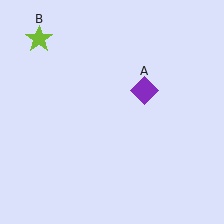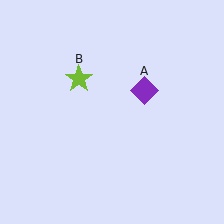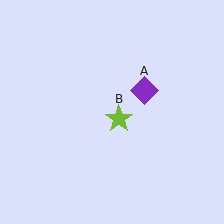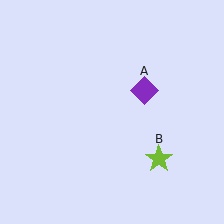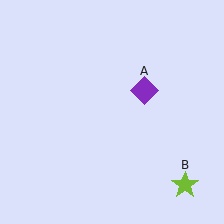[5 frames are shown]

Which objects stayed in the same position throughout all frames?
Purple diamond (object A) remained stationary.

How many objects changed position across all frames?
1 object changed position: lime star (object B).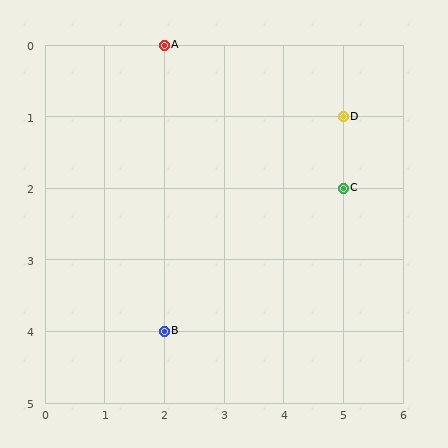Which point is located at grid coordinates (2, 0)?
Point A is at (2, 0).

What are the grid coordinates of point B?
Point B is at grid coordinates (2, 4).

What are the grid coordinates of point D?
Point D is at grid coordinates (5, 1).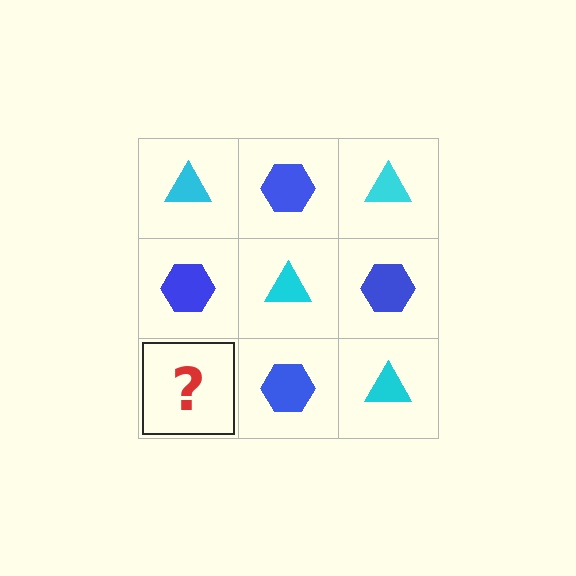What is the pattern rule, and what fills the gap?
The rule is that it alternates cyan triangle and blue hexagon in a checkerboard pattern. The gap should be filled with a cyan triangle.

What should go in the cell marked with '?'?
The missing cell should contain a cyan triangle.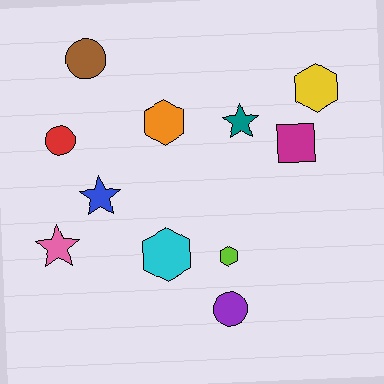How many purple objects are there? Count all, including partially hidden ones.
There is 1 purple object.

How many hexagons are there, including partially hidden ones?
There are 4 hexagons.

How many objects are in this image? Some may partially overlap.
There are 11 objects.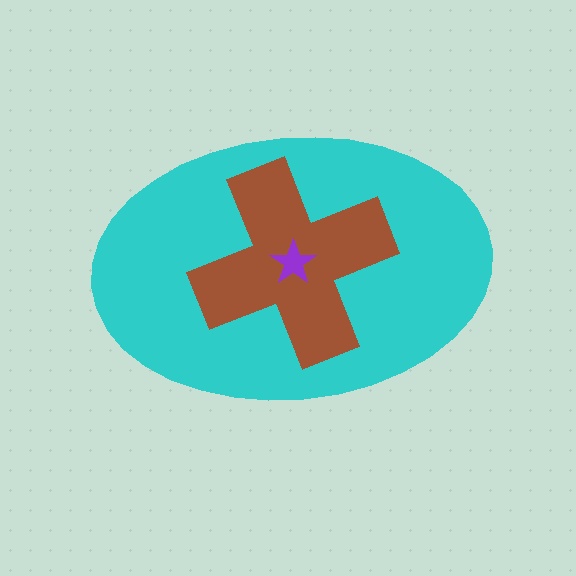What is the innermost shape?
The purple star.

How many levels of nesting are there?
3.